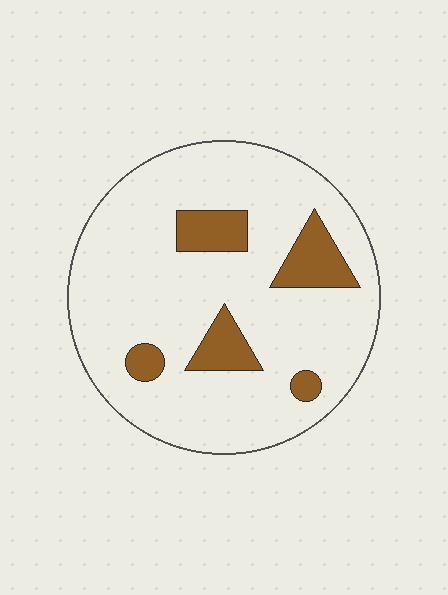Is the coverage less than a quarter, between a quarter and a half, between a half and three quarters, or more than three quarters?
Less than a quarter.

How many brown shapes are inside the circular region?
5.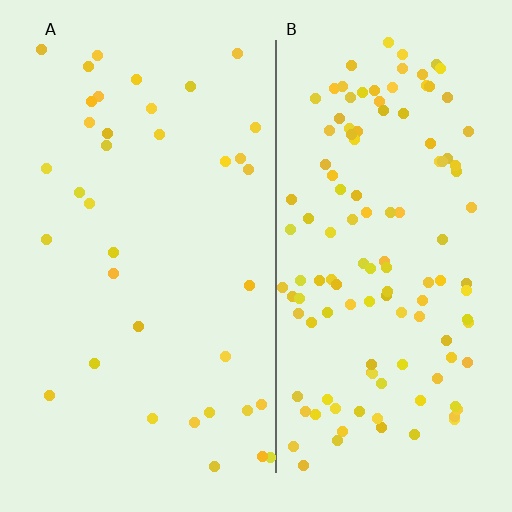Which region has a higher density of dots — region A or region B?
B (the right).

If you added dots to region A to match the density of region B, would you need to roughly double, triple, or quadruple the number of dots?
Approximately triple.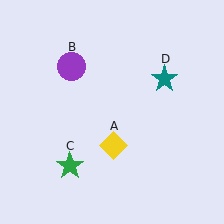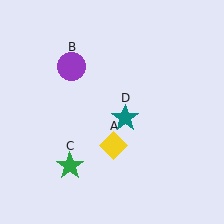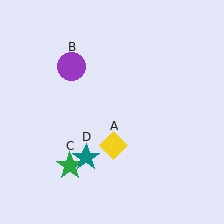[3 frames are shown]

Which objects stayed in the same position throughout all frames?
Yellow diamond (object A) and purple circle (object B) and green star (object C) remained stationary.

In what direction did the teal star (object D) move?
The teal star (object D) moved down and to the left.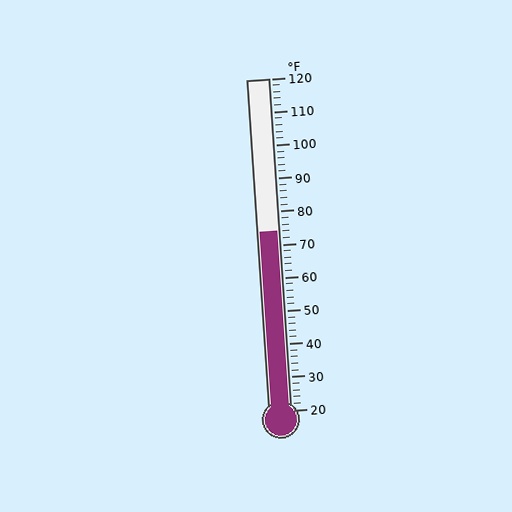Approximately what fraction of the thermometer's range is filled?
The thermometer is filled to approximately 55% of its range.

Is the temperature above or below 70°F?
The temperature is above 70°F.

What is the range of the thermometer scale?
The thermometer scale ranges from 20°F to 120°F.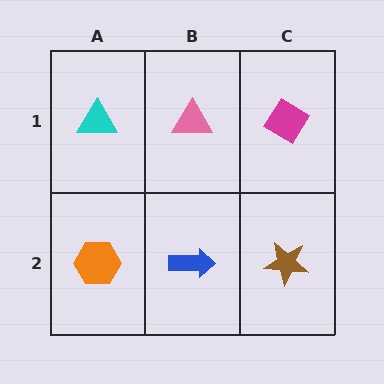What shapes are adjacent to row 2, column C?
A magenta diamond (row 1, column C), a blue arrow (row 2, column B).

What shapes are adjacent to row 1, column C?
A brown star (row 2, column C), a pink triangle (row 1, column B).